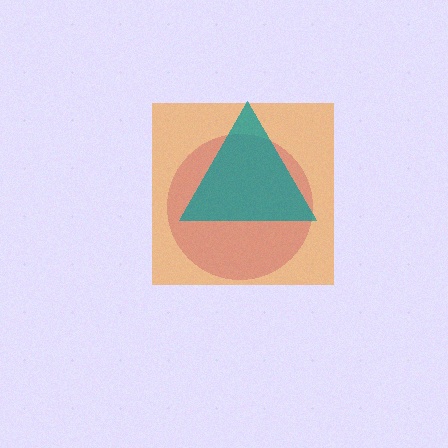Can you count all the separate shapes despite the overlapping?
Yes, there are 3 separate shapes.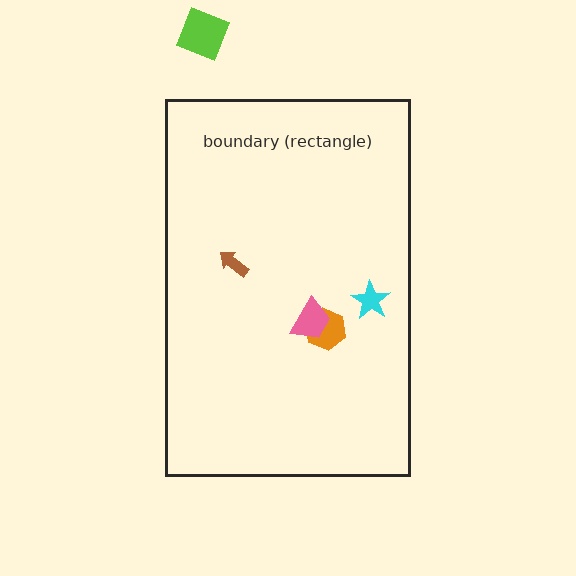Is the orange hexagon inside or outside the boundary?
Inside.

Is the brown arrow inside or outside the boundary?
Inside.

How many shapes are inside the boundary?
4 inside, 1 outside.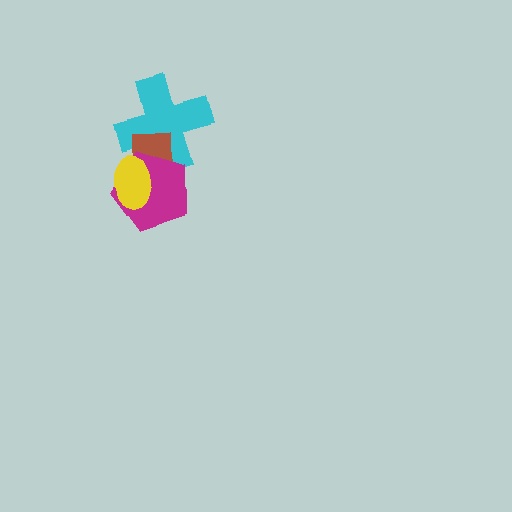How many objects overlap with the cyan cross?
3 objects overlap with the cyan cross.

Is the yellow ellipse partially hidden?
No, no other shape covers it.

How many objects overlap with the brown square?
3 objects overlap with the brown square.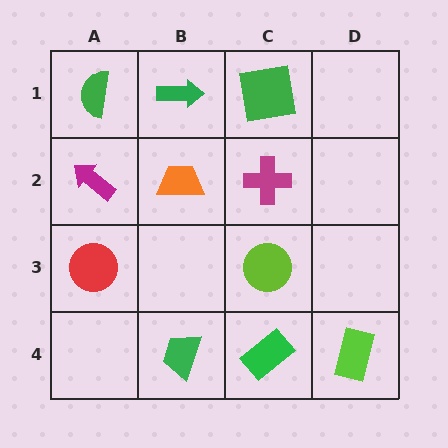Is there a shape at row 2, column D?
No, that cell is empty.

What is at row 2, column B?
An orange trapezoid.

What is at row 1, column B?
A green arrow.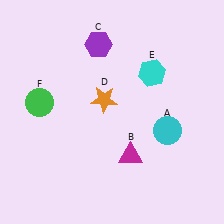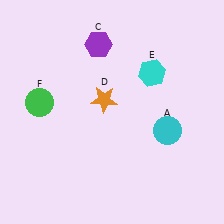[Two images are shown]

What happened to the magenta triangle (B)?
The magenta triangle (B) was removed in Image 2. It was in the bottom-right area of Image 1.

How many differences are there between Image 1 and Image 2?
There is 1 difference between the two images.